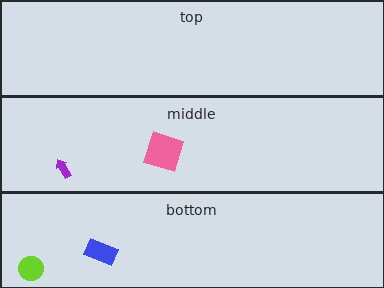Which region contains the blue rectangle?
The bottom region.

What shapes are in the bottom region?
The lime circle, the blue rectangle.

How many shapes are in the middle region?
2.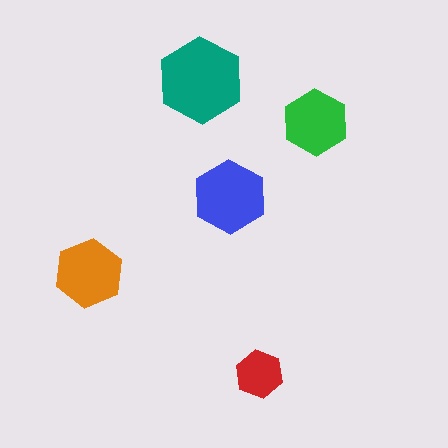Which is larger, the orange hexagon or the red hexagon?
The orange one.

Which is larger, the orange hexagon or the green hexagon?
The orange one.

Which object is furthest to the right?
The green hexagon is rightmost.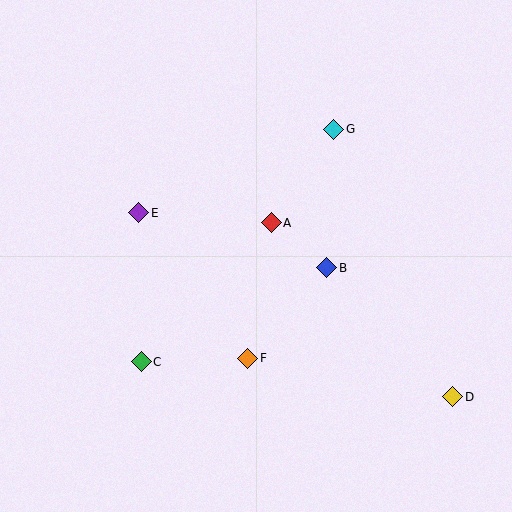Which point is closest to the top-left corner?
Point E is closest to the top-left corner.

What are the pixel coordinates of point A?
Point A is at (271, 223).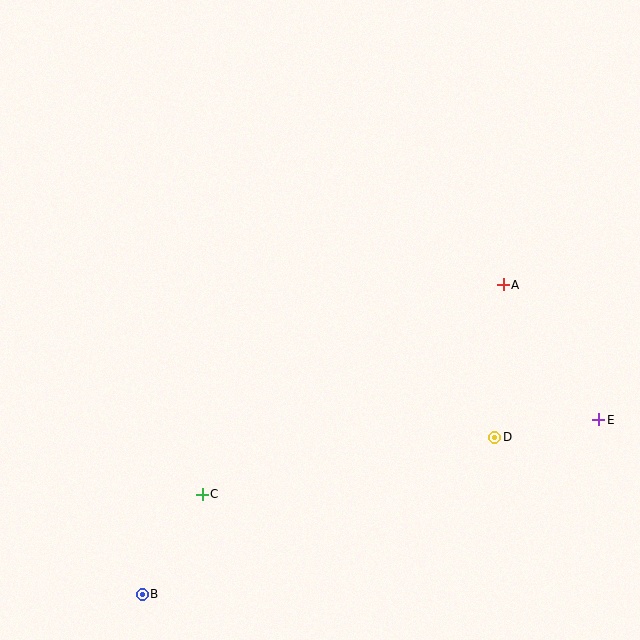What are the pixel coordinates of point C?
Point C is at (202, 494).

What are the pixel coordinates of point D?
Point D is at (495, 437).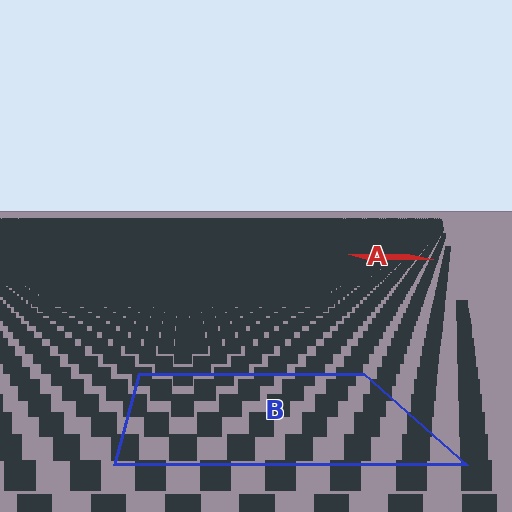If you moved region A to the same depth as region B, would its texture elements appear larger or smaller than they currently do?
They would appear larger. At a closer depth, the same texture elements are projected at a bigger on-screen size.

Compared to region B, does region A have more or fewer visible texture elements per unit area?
Region A has more texture elements per unit area — they are packed more densely because it is farther away.